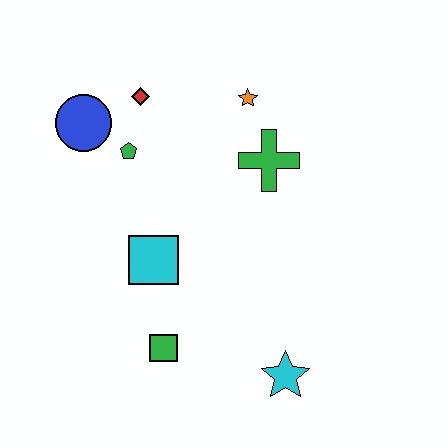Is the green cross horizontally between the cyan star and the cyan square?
Yes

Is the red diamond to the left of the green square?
Yes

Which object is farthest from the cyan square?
The orange star is farthest from the cyan square.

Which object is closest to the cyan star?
The green square is closest to the cyan star.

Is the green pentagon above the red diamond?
No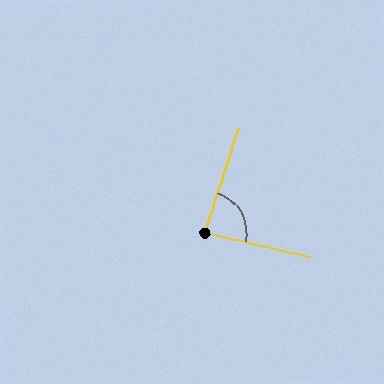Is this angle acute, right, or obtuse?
It is approximately a right angle.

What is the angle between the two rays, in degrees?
Approximately 86 degrees.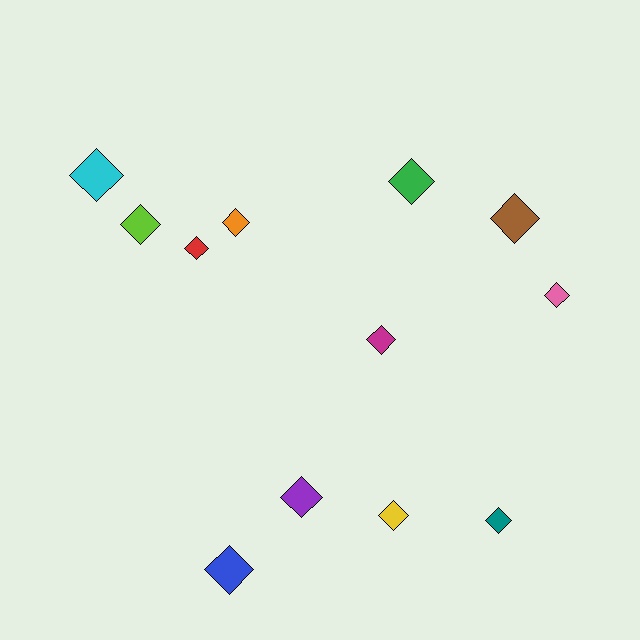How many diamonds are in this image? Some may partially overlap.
There are 12 diamonds.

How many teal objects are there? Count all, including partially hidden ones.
There is 1 teal object.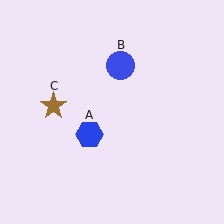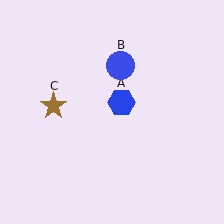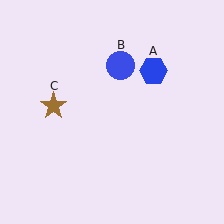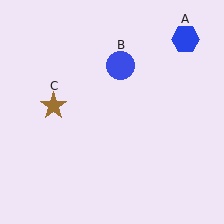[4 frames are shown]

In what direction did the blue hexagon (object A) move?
The blue hexagon (object A) moved up and to the right.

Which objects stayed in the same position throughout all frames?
Blue circle (object B) and brown star (object C) remained stationary.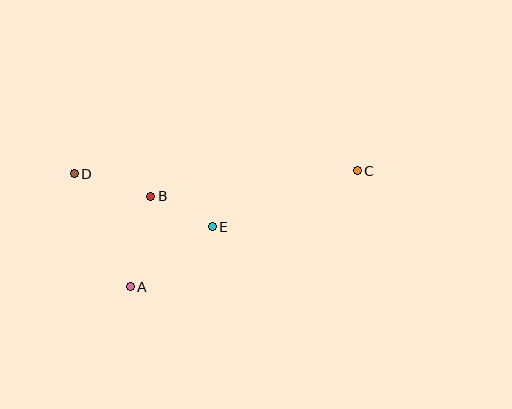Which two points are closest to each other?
Points B and E are closest to each other.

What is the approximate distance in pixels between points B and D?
The distance between B and D is approximately 80 pixels.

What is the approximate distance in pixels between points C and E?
The distance between C and E is approximately 155 pixels.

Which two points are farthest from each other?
Points C and D are farthest from each other.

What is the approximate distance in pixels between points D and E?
The distance between D and E is approximately 148 pixels.